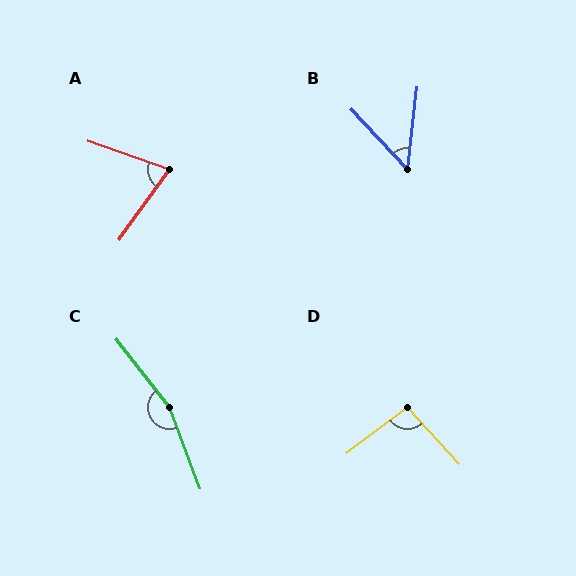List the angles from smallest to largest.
B (50°), A (74°), D (95°), C (162°).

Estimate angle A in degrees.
Approximately 74 degrees.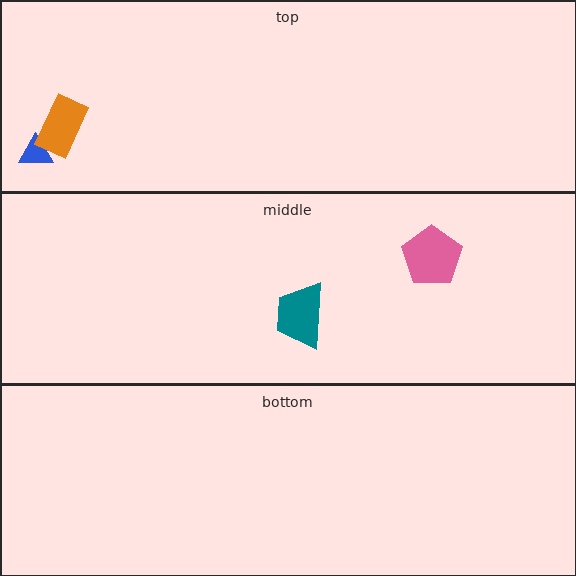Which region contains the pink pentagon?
The middle region.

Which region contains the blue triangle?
The top region.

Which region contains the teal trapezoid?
The middle region.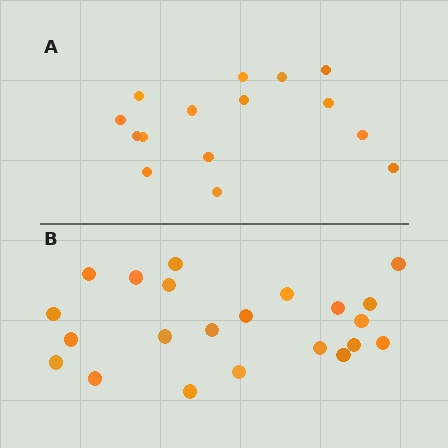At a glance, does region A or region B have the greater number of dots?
Region B (the bottom region) has more dots.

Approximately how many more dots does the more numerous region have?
Region B has roughly 8 or so more dots than region A.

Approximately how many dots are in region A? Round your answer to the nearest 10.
About 20 dots. (The exact count is 15, which rounds to 20.)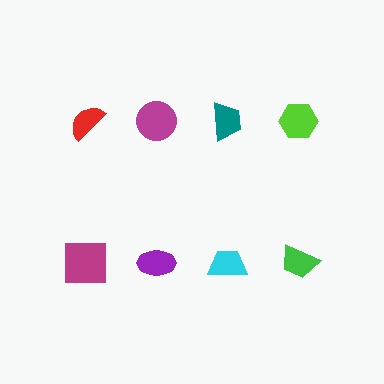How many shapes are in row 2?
4 shapes.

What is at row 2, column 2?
A purple ellipse.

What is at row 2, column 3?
A cyan trapezoid.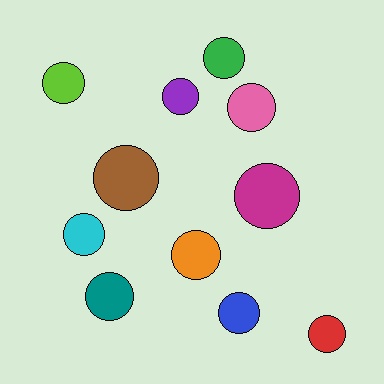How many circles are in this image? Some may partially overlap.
There are 11 circles.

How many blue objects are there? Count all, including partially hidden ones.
There is 1 blue object.